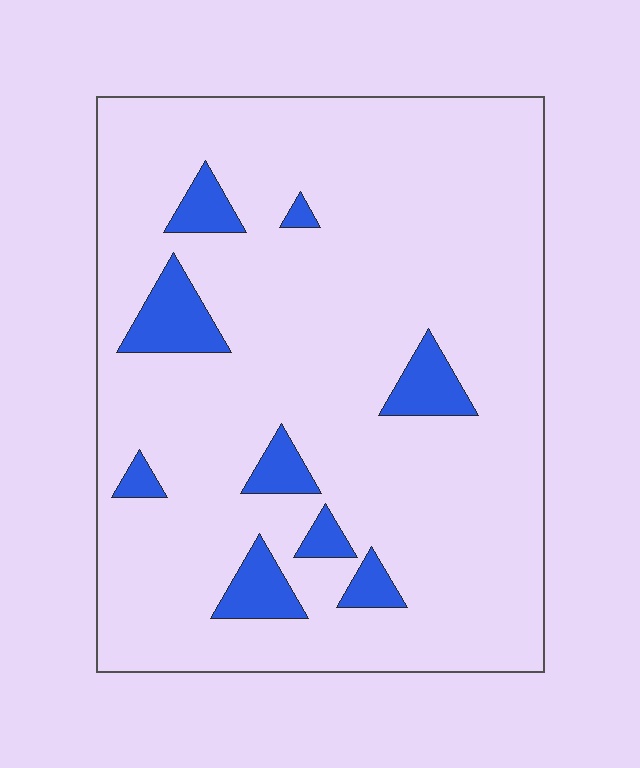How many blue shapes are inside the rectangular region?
9.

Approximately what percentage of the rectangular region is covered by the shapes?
Approximately 10%.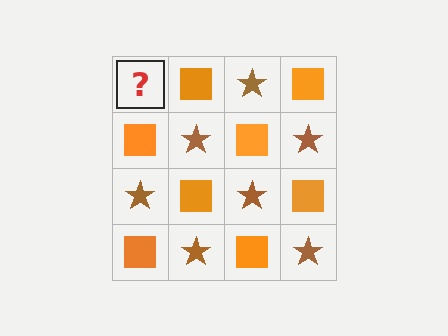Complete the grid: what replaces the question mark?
The question mark should be replaced with a brown star.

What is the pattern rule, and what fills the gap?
The rule is that it alternates brown star and orange square in a checkerboard pattern. The gap should be filled with a brown star.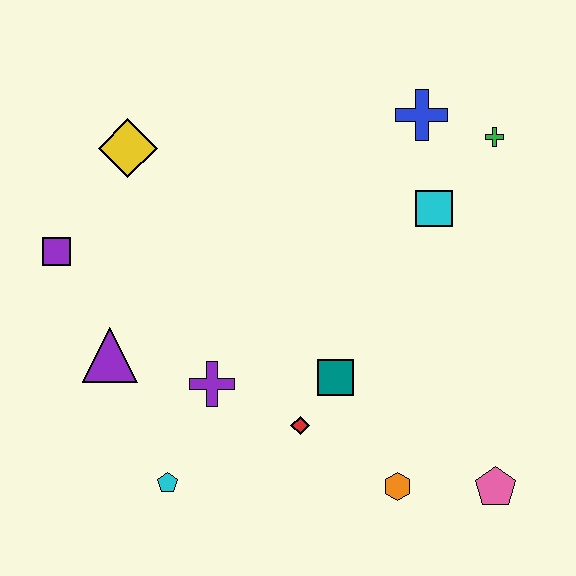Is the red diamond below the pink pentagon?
No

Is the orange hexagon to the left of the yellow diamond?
No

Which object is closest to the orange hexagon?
The pink pentagon is closest to the orange hexagon.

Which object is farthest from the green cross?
The cyan pentagon is farthest from the green cross.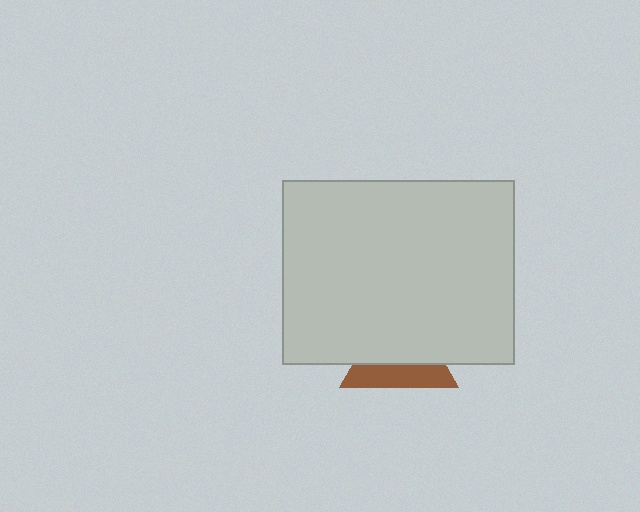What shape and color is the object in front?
The object in front is a light gray rectangle.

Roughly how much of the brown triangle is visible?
A small part of it is visible (roughly 38%).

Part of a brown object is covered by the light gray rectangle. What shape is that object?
It is a triangle.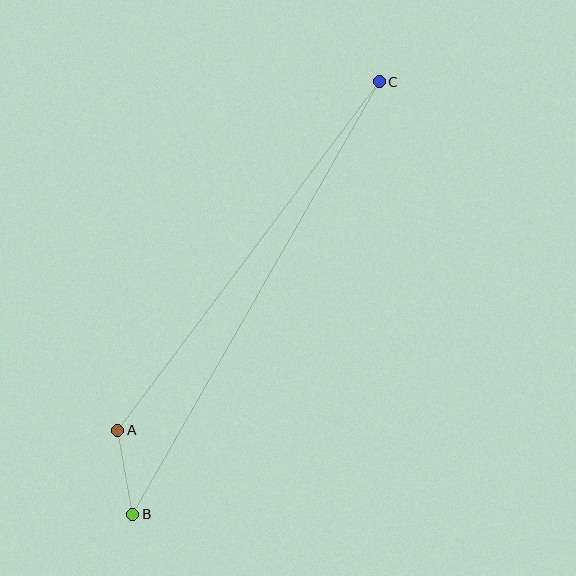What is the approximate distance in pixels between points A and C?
The distance between A and C is approximately 436 pixels.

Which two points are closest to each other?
Points A and B are closest to each other.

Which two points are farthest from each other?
Points B and C are farthest from each other.